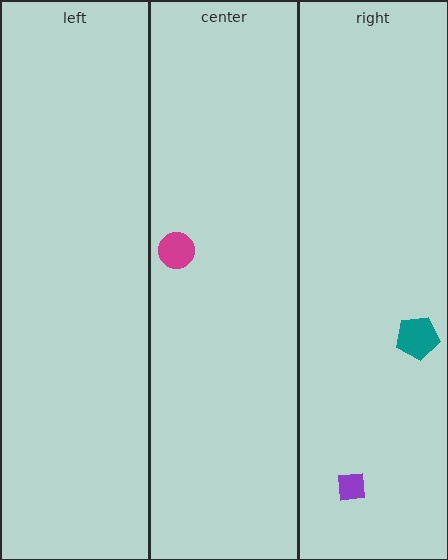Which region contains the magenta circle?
The center region.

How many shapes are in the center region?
1.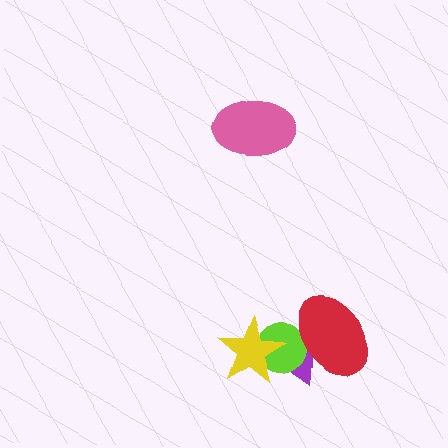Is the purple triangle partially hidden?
Yes, it is partially covered by another shape.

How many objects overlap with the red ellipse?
2 objects overlap with the red ellipse.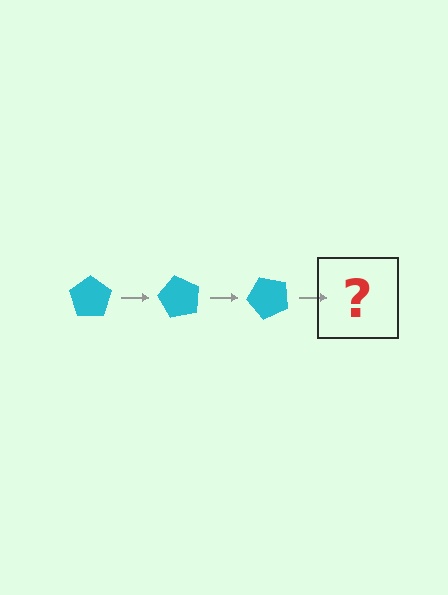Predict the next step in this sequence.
The next step is a cyan pentagon rotated 180 degrees.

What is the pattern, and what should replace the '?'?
The pattern is that the pentagon rotates 60 degrees each step. The '?' should be a cyan pentagon rotated 180 degrees.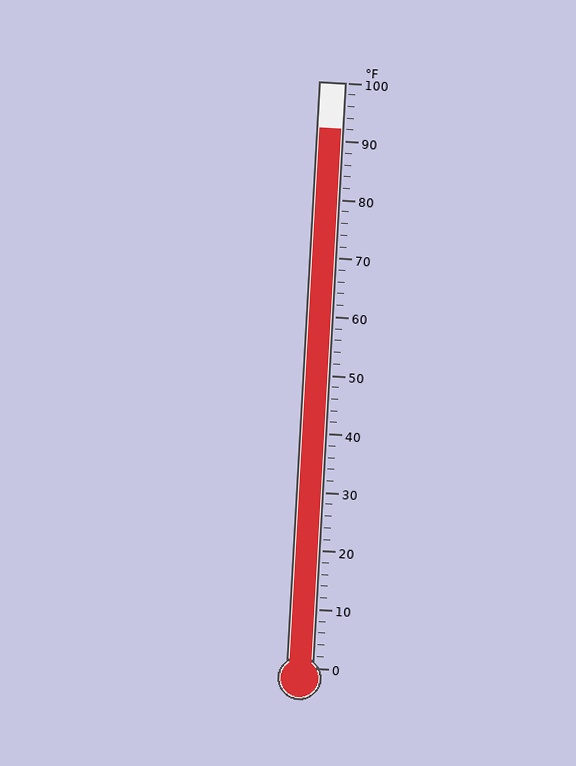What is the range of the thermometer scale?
The thermometer scale ranges from 0°F to 100°F.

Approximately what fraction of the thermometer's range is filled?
The thermometer is filled to approximately 90% of its range.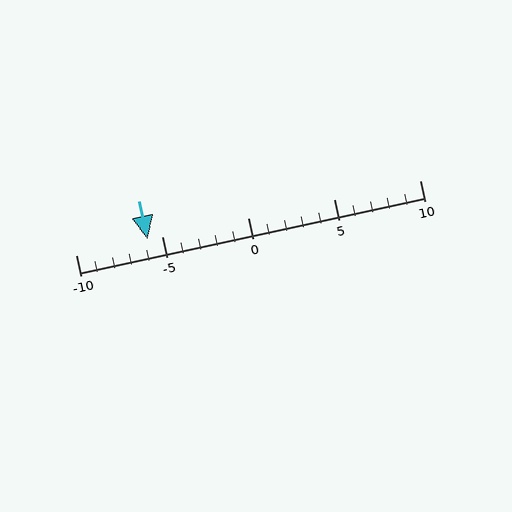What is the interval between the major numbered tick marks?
The major tick marks are spaced 5 units apart.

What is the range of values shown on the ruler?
The ruler shows values from -10 to 10.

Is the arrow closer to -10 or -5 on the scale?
The arrow is closer to -5.